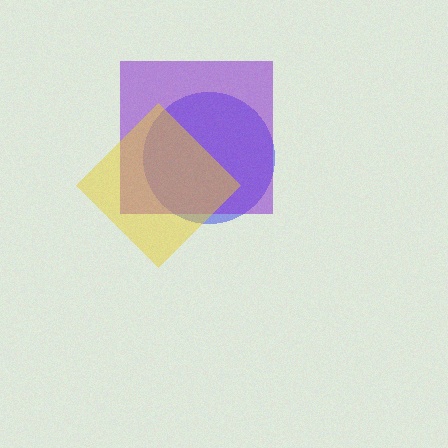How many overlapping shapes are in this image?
There are 3 overlapping shapes in the image.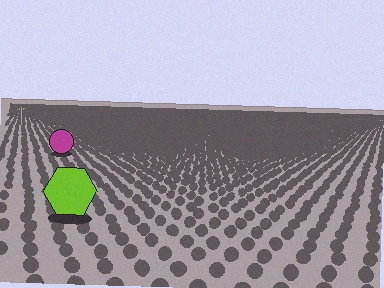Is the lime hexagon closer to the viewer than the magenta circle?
Yes. The lime hexagon is closer — you can tell from the texture gradient: the ground texture is coarser near it.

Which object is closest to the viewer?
The lime hexagon is closest. The texture marks near it are larger and more spread out.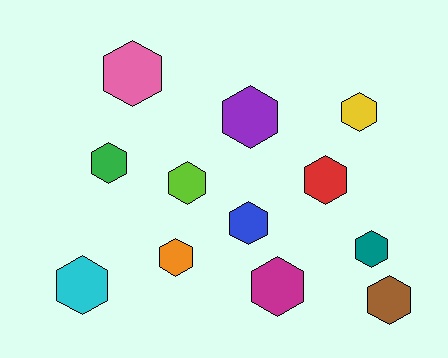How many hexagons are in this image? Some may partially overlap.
There are 12 hexagons.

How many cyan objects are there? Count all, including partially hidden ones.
There is 1 cyan object.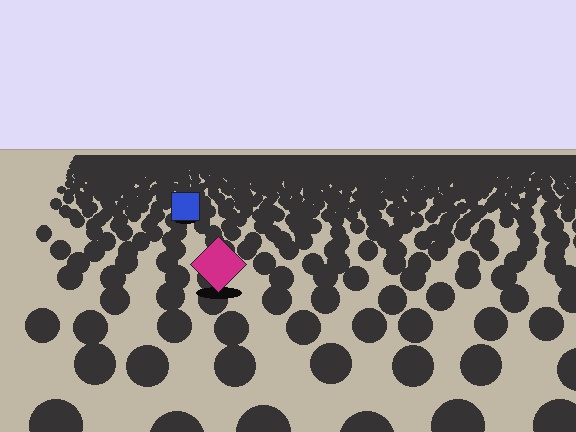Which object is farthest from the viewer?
The blue square is farthest from the viewer. It appears smaller and the ground texture around it is denser.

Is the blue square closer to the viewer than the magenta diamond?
No. The magenta diamond is closer — you can tell from the texture gradient: the ground texture is coarser near it.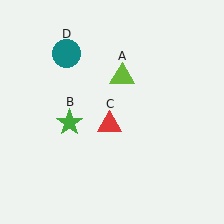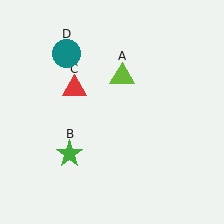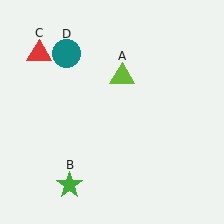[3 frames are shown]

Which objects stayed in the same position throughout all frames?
Lime triangle (object A) and teal circle (object D) remained stationary.